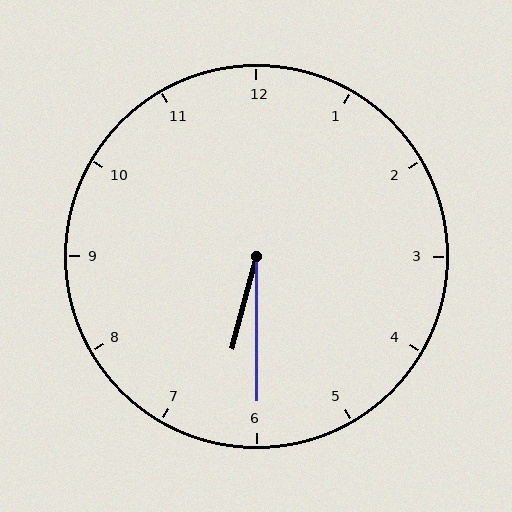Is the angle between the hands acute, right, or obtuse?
It is acute.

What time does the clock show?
6:30.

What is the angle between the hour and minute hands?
Approximately 15 degrees.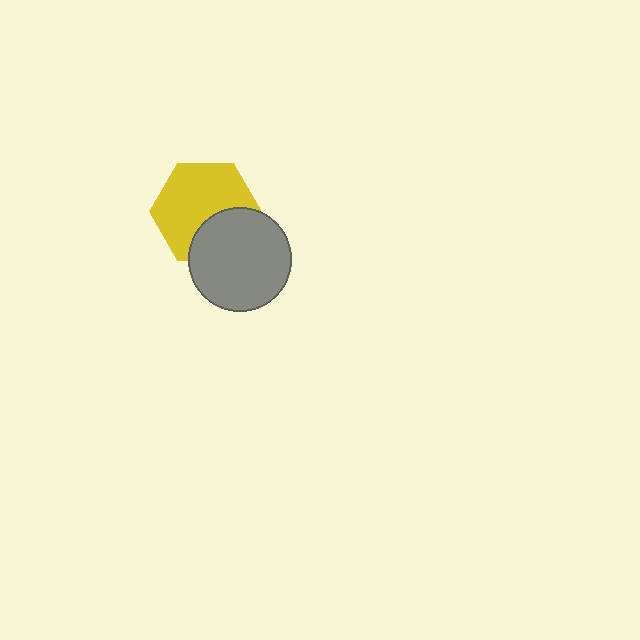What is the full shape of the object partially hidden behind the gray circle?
The partially hidden object is a yellow hexagon.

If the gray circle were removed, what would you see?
You would see the complete yellow hexagon.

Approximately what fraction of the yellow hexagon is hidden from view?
Roughly 33% of the yellow hexagon is hidden behind the gray circle.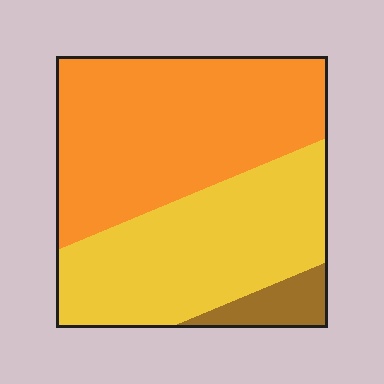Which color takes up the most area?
Orange, at roughly 50%.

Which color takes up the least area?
Brown, at roughly 5%.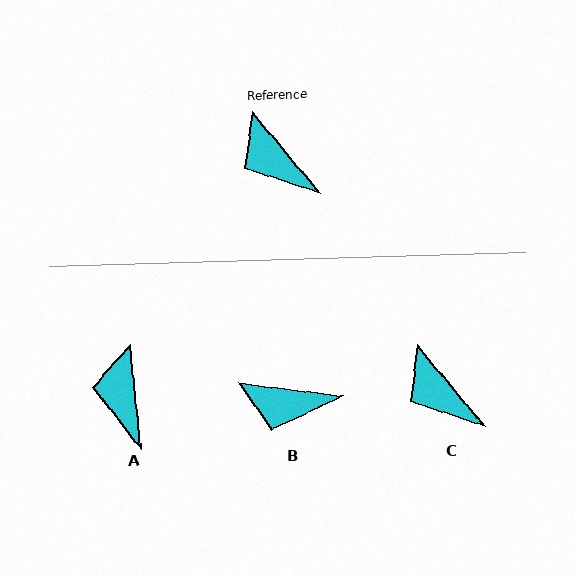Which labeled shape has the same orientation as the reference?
C.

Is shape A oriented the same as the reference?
No, it is off by about 34 degrees.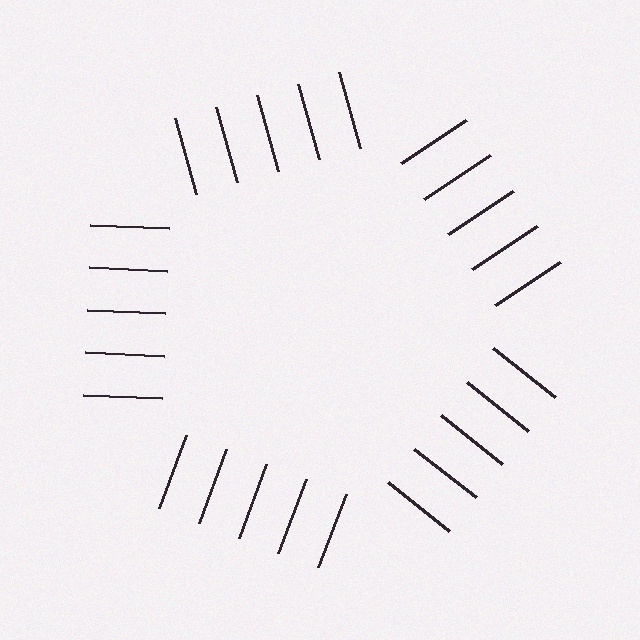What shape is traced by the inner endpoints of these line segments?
An illusory pentagon — the line segments terminate on its edges but no continuous stroke is drawn.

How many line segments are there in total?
25 — 5 along each of the 5 edges.